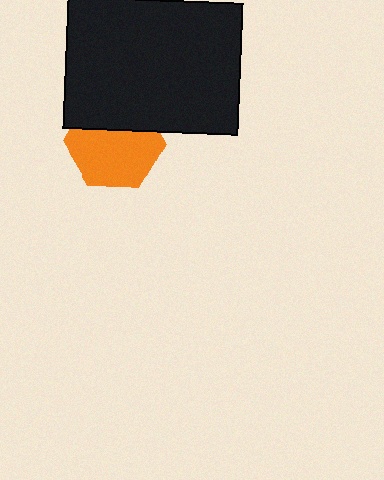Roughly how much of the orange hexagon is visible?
Most of it is visible (roughly 66%).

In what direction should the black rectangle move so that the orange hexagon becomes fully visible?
The black rectangle should move up. That is the shortest direction to clear the overlap and leave the orange hexagon fully visible.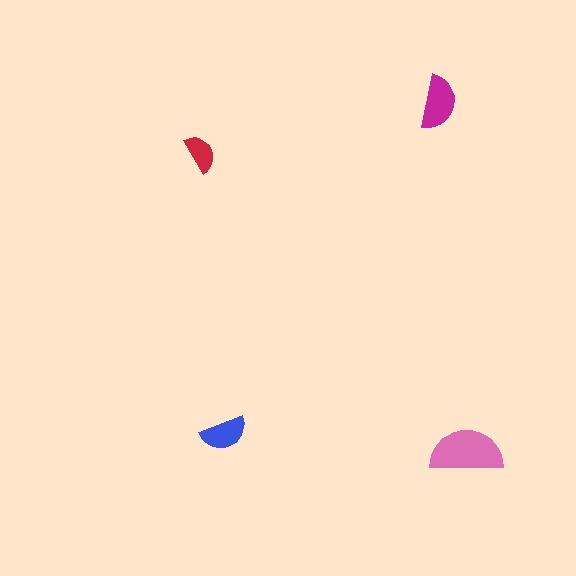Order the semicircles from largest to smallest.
the pink one, the magenta one, the blue one, the red one.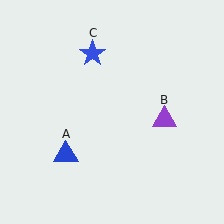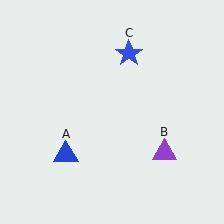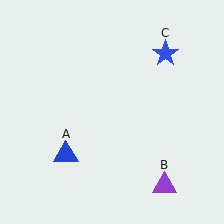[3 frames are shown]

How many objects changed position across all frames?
2 objects changed position: purple triangle (object B), blue star (object C).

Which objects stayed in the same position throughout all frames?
Blue triangle (object A) remained stationary.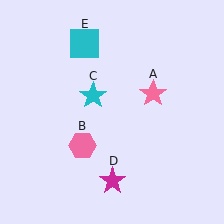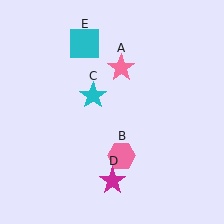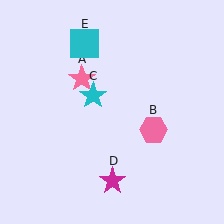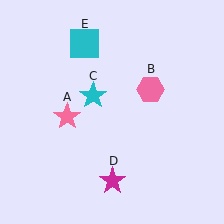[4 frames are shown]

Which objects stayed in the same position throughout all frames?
Cyan star (object C) and magenta star (object D) and cyan square (object E) remained stationary.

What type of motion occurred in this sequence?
The pink star (object A), pink hexagon (object B) rotated counterclockwise around the center of the scene.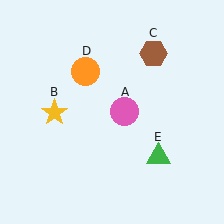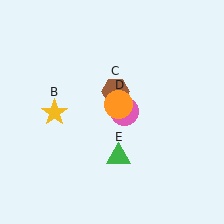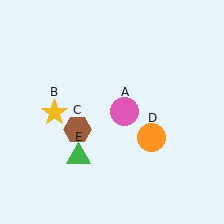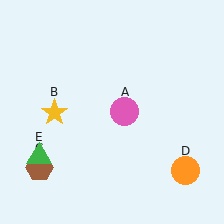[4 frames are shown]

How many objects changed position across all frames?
3 objects changed position: brown hexagon (object C), orange circle (object D), green triangle (object E).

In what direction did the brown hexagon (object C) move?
The brown hexagon (object C) moved down and to the left.